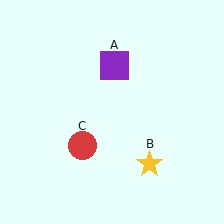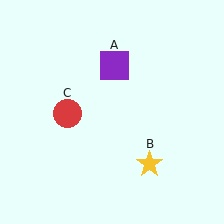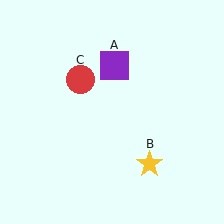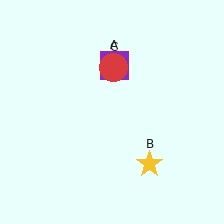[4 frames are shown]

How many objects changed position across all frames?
1 object changed position: red circle (object C).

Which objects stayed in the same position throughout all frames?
Purple square (object A) and yellow star (object B) remained stationary.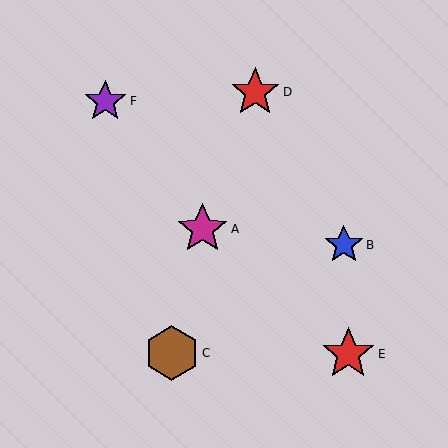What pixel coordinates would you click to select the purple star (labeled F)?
Click at (105, 101) to select the purple star F.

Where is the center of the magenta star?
The center of the magenta star is at (203, 229).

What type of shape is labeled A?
Shape A is a magenta star.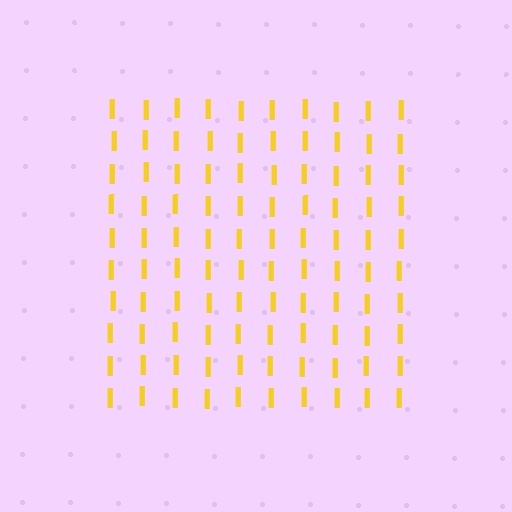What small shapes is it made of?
It is made of small letter I's.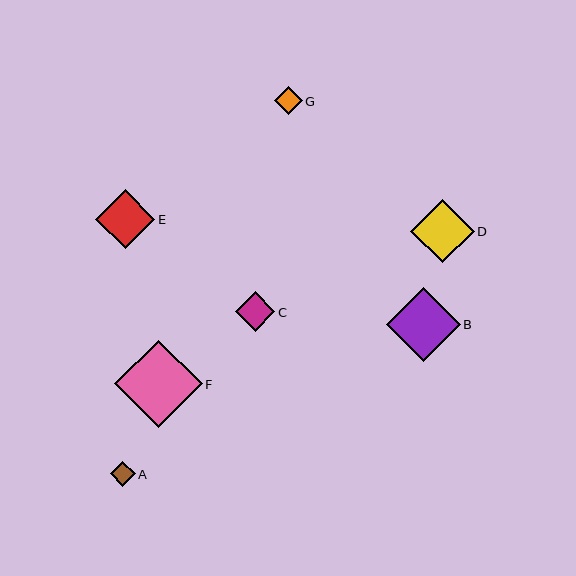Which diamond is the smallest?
Diamond A is the smallest with a size of approximately 25 pixels.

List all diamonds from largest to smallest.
From largest to smallest: F, B, D, E, C, G, A.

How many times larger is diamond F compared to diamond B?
Diamond F is approximately 1.2 times the size of diamond B.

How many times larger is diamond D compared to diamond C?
Diamond D is approximately 1.6 times the size of diamond C.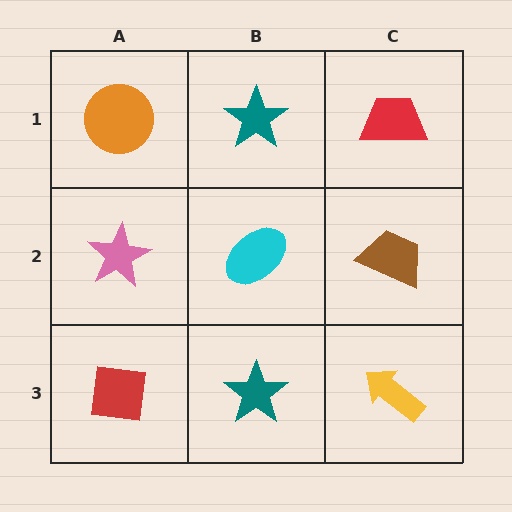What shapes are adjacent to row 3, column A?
A pink star (row 2, column A), a teal star (row 3, column B).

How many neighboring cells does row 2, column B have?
4.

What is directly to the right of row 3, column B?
A yellow arrow.